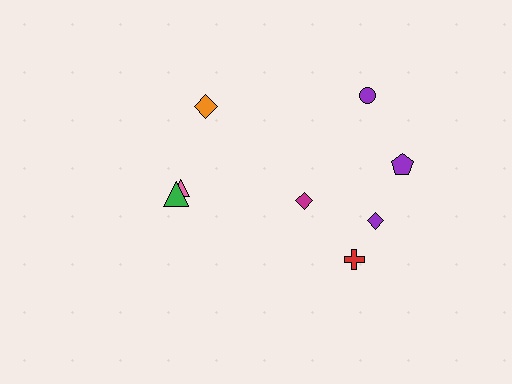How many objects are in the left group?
There are 3 objects.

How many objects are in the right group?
There are 5 objects.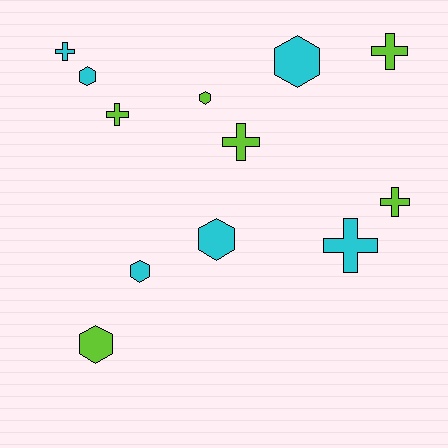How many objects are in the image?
There are 12 objects.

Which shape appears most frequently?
Hexagon, with 6 objects.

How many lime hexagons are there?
There are 2 lime hexagons.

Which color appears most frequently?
Lime, with 6 objects.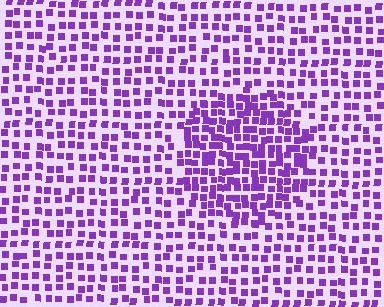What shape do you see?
I see a circle.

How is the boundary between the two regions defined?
The boundary is defined by a change in element density (approximately 1.7x ratio). All elements are the same color, size, and shape.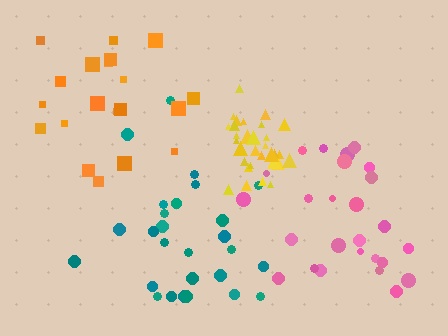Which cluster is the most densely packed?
Yellow.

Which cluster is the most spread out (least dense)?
Orange.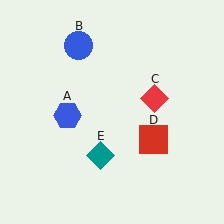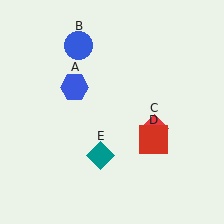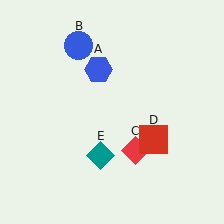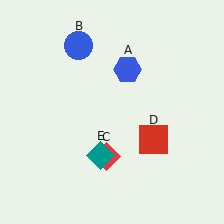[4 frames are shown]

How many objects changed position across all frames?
2 objects changed position: blue hexagon (object A), red diamond (object C).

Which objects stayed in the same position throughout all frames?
Blue circle (object B) and red square (object D) and teal diamond (object E) remained stationary.